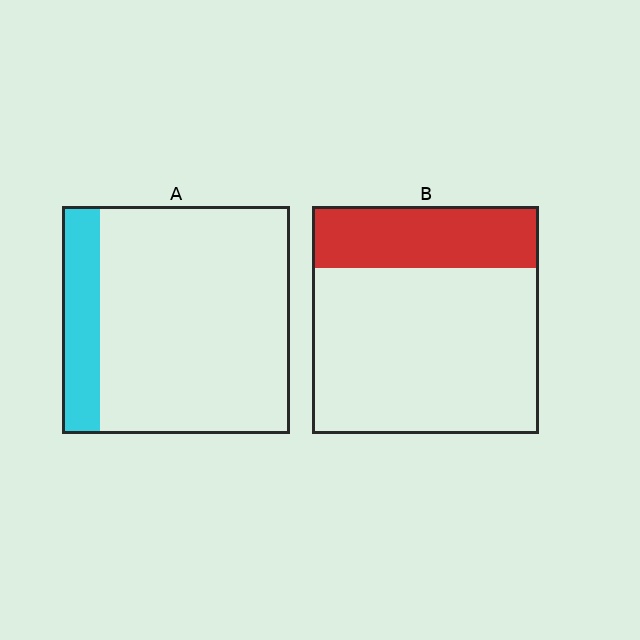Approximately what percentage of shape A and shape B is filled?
A is approximately 15% and B is approximately 25%.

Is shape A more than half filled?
No.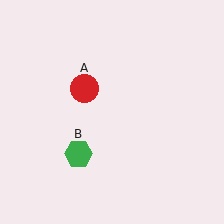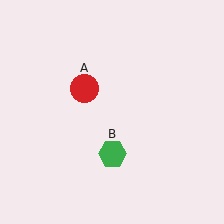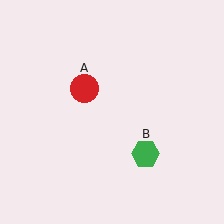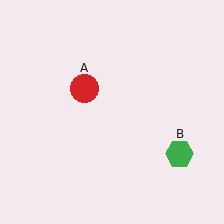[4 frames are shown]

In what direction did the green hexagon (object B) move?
The green hexagon (object B) moved right.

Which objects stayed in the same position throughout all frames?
Red circle (object A) remained stationary.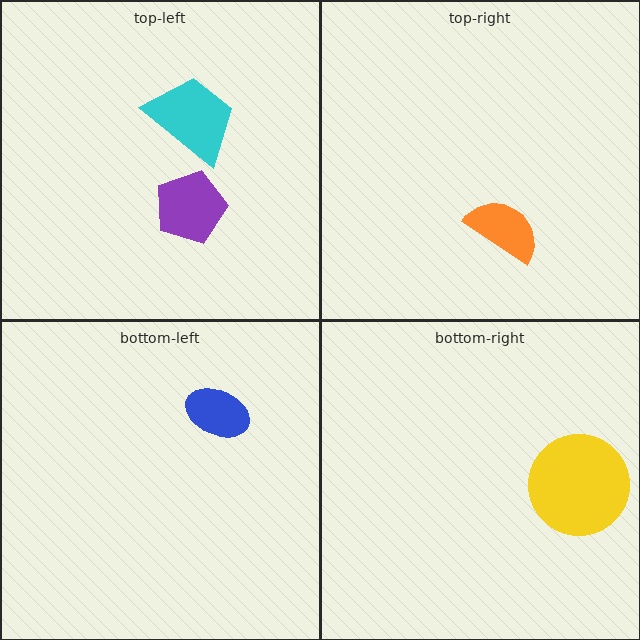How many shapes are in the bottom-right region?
1.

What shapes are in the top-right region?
The orange semicircle.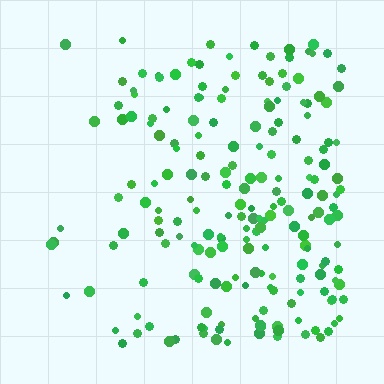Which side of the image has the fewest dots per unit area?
The left.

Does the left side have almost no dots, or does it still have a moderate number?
Still a moderate number, just noticeably fewer than the right.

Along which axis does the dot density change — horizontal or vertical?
Horizontal.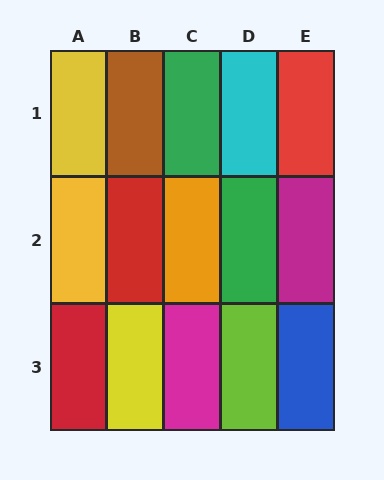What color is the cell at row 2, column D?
Green.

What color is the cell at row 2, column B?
Red.